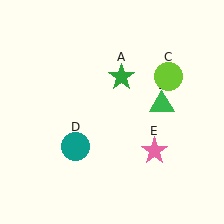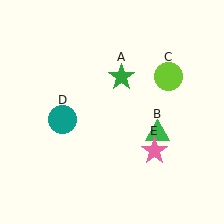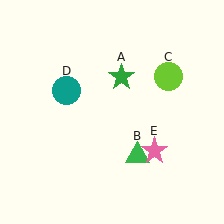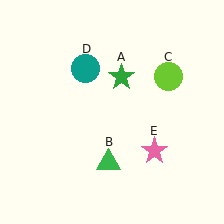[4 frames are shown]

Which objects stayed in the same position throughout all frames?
Green star (object A) and lime circle (object C) and pink star (object E) remained stationary.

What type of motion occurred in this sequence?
The green triangle (object B), teal circle (object D) rotated clockwise around the center of the scene.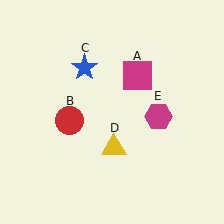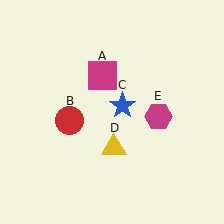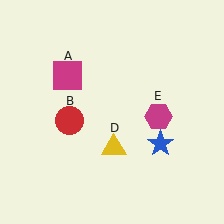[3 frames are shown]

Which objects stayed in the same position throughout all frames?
Red circle (object B) and yellow triangle (object D) and magenta hexagon (object E) remained stationary.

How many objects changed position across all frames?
2 objects changed position: magenta square (object A), blue star (object C).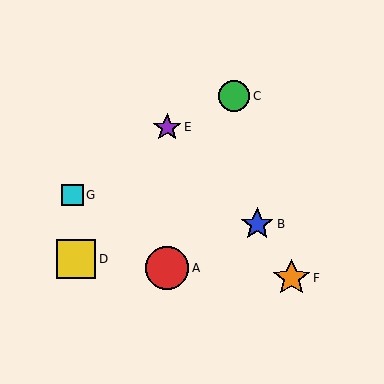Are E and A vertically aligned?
Yes, both are at x≈167.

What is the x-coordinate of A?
Object A is at x≈167.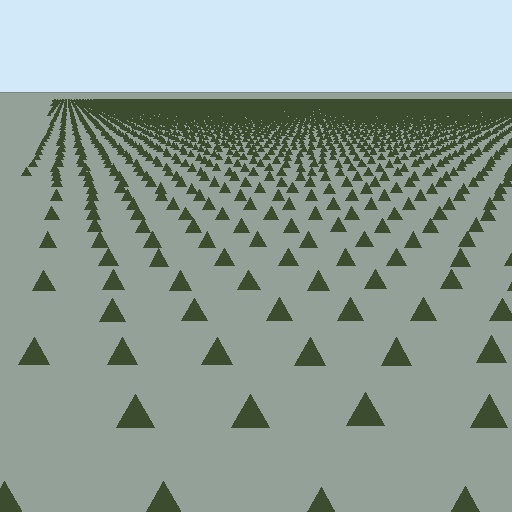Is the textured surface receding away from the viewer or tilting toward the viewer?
The surface is receding away from the viewer. Texture elements get smaller and denser toward the top.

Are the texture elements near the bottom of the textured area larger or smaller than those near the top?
Larger. Near the bottom, elements are closer to the viewer and appear at a bigger on-screen size.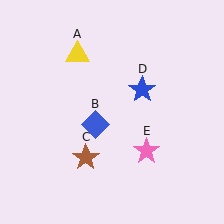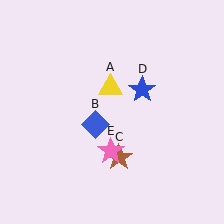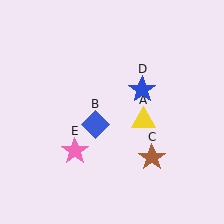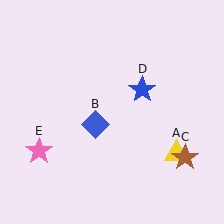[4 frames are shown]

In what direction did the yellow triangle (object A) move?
The yellow triangle (object A) moved down and to the right.